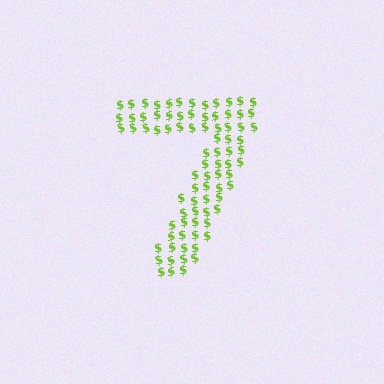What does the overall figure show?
The overall figure shows the digit 7.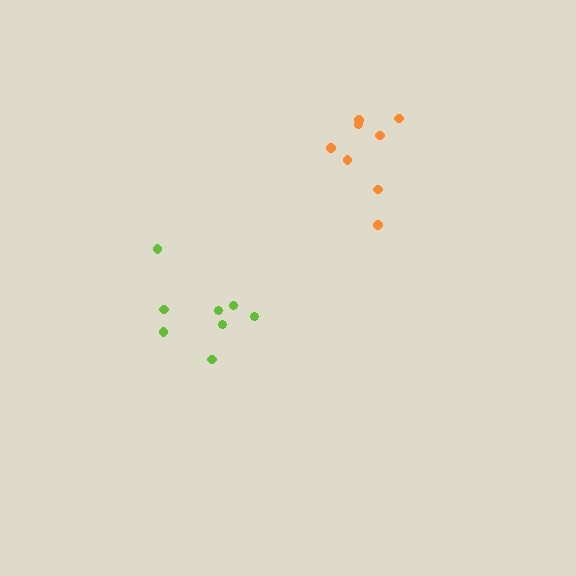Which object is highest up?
The orange cluster is topmost.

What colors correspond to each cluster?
The clusters are colored: lime, orange.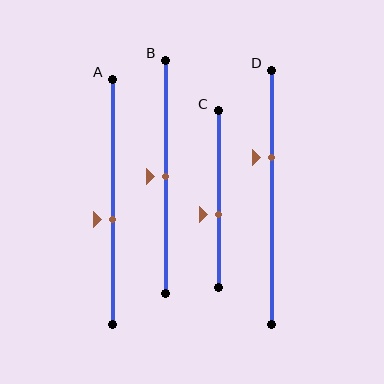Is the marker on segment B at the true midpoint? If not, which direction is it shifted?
Yes, the marker on segment B is at the true midpoint.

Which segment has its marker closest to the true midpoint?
Segment B has its marker closest to the true midpoint.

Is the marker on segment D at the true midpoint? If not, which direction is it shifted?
No, the marker on segment D is shifted upward by about 16% of the segment length.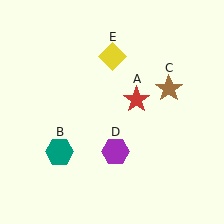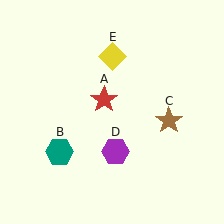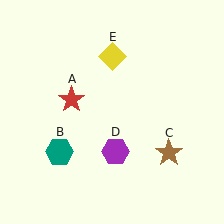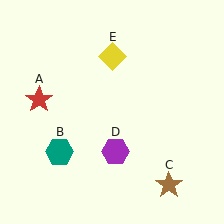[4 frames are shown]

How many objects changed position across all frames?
2 objects changed position: red star (object A), brown star (object C).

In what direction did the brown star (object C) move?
The brown star (object C) moved down.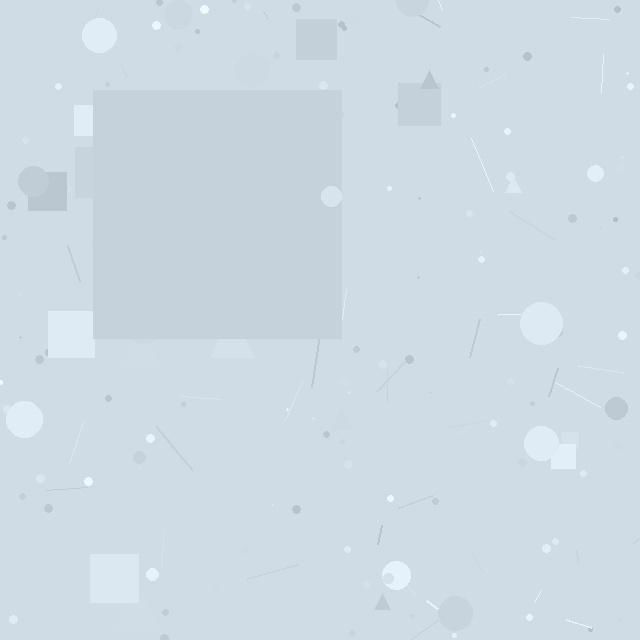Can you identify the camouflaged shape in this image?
The camouflaged shape is a square.